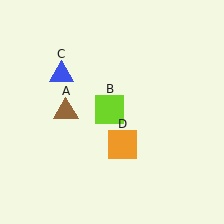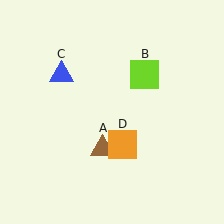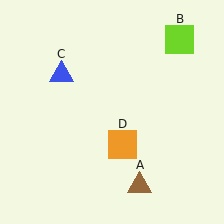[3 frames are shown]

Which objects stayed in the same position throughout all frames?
Blue triangle (object C) and orange square (object D) remained stationary.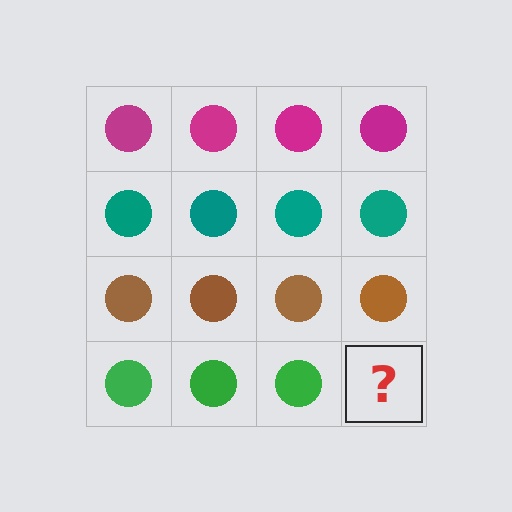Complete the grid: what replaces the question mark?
The question mark should be replaced with a green circle.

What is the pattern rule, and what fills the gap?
The rule is that each row has a consistent color. The gap should be filled with a green circle.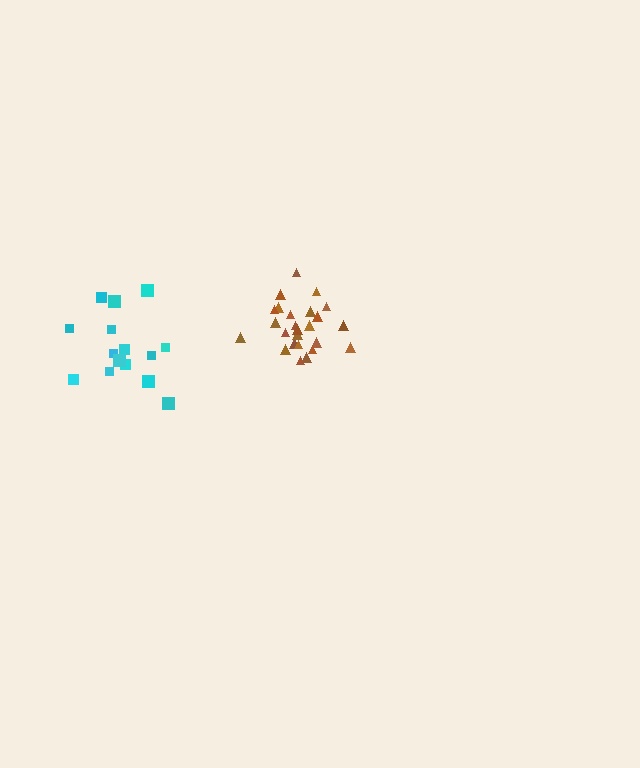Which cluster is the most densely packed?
Brown.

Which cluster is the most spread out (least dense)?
Cyan.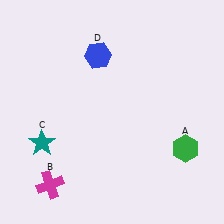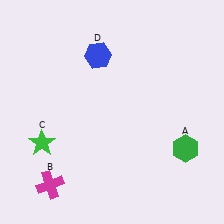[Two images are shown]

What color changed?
The star (C) changed from teal in Image 1 to green in Image 2.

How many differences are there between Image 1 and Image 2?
There is 1 difference between the two images.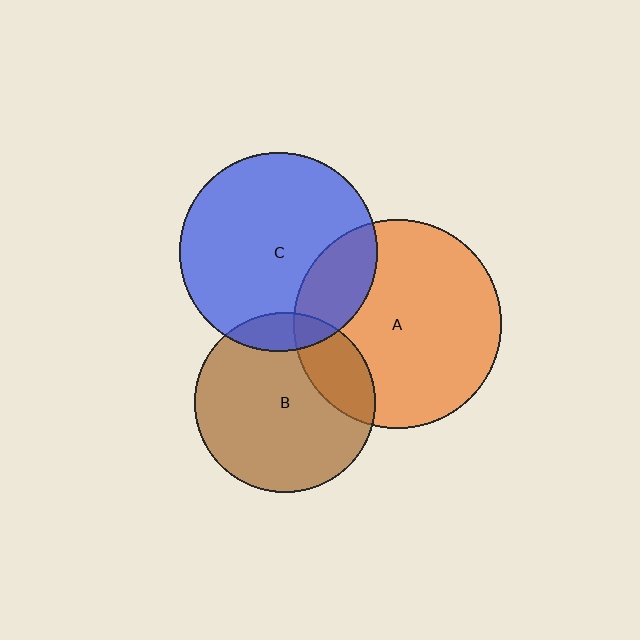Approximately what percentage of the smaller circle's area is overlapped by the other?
Approximately 20%.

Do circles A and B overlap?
Yes.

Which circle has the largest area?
Circle A (orange).